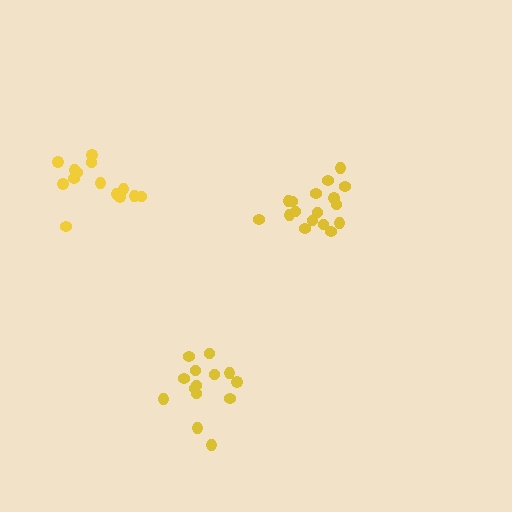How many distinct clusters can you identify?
There are 3 distinct clusters.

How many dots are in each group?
Group 1: 17 dots, Group 2: 14 dots, Group 3: 14 dots (45 total).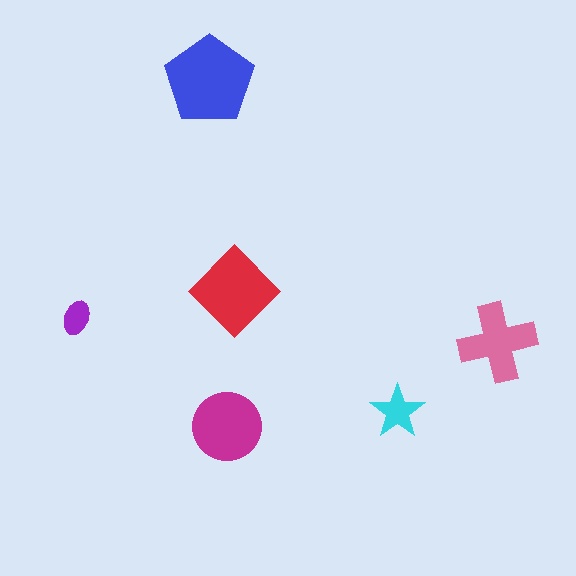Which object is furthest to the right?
The pink cross is rightmost.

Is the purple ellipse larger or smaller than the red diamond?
Smaller.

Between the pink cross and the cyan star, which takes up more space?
The pink cross.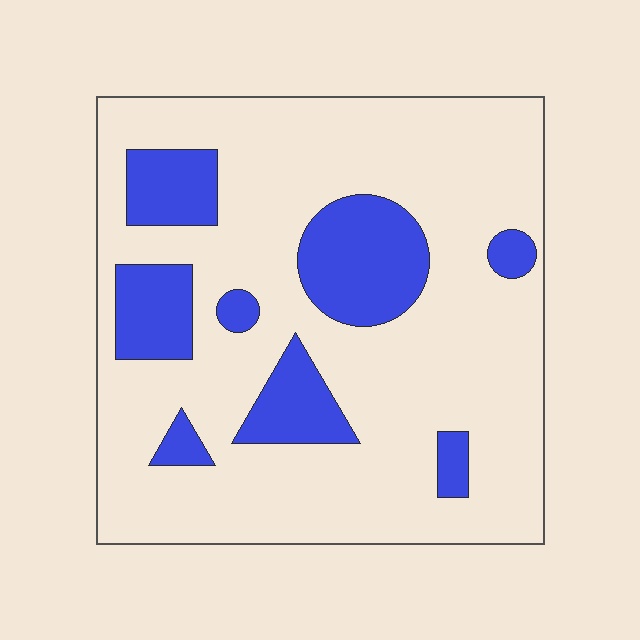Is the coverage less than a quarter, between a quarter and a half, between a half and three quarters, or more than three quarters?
Less than a quarter.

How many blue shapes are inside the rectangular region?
8.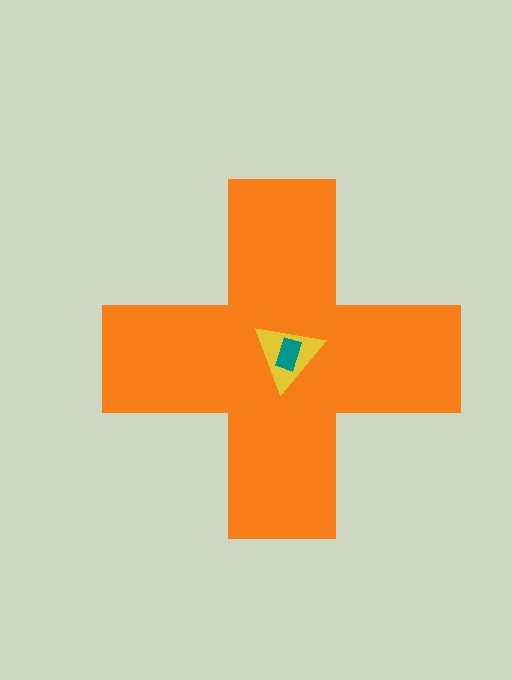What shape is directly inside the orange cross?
The yellow triangle.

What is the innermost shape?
The teal rectangle.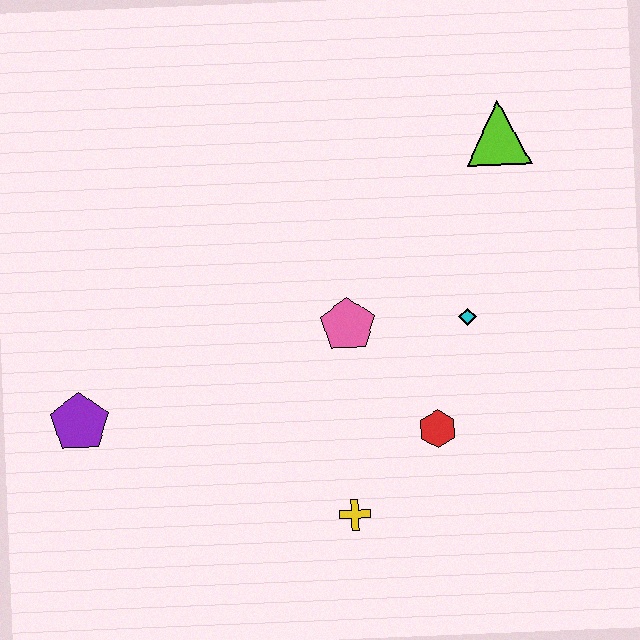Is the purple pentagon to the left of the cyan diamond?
Yes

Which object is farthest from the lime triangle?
The purple pentagon is farthest from the lime triangle.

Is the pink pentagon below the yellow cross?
No